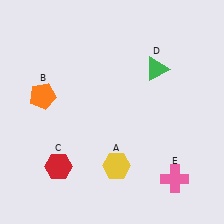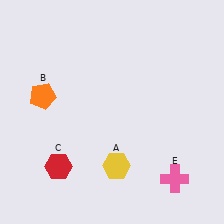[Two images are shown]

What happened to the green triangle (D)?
The green triangle (D) was removed in Image 2. It was in the top-right area of Image 1.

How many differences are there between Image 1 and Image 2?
There is 1 difference between the two images.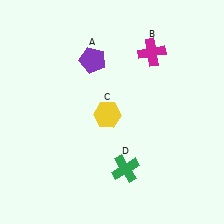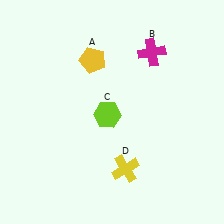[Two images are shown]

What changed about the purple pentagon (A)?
In Image 1, A is purple. In Image 2, it changed to yellow.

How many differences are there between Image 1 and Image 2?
There are 3 differences between the two images.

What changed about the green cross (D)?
In Image 1, D is green. In Image 2, it changed to yellow.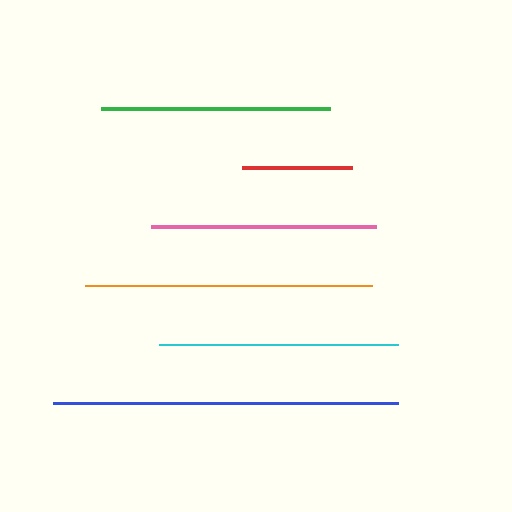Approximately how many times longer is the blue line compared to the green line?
The blue line is approximately 1.5 times the length of the green line.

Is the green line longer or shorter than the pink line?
The green line is longer than the pink line.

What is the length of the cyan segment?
The cyan segment is approximately 239 pixels long.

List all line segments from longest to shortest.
From longest to shortest: blue, orange, cyan, green, pink, red.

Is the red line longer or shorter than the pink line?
The pink line is longer than the red line.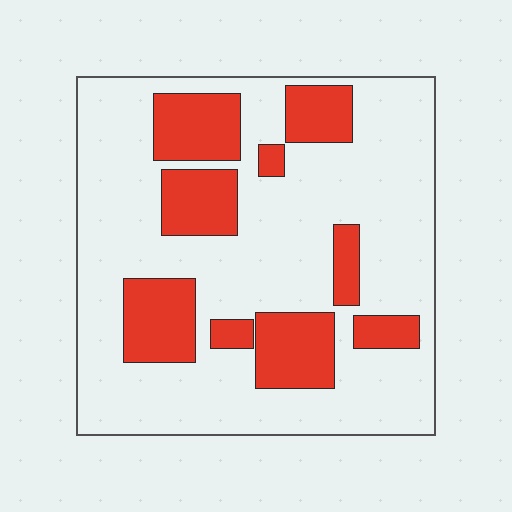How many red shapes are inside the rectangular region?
9.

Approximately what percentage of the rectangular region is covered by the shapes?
Approximately 25%.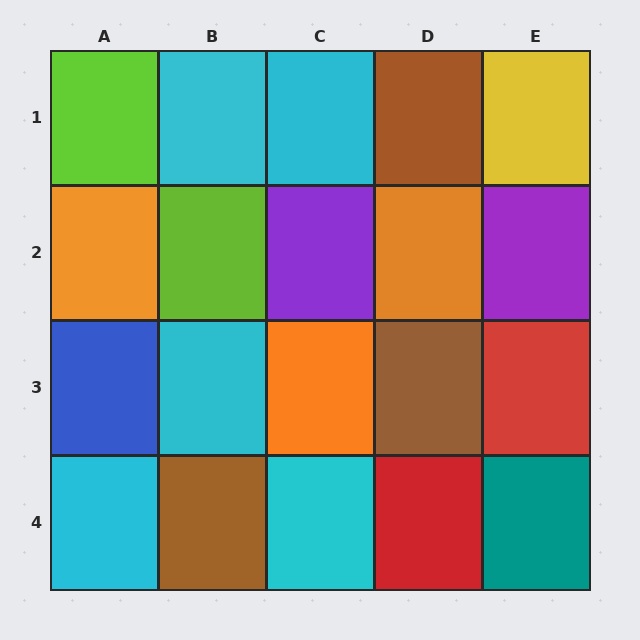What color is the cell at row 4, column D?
Red.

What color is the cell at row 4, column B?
Brown.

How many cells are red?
2 cells are red.